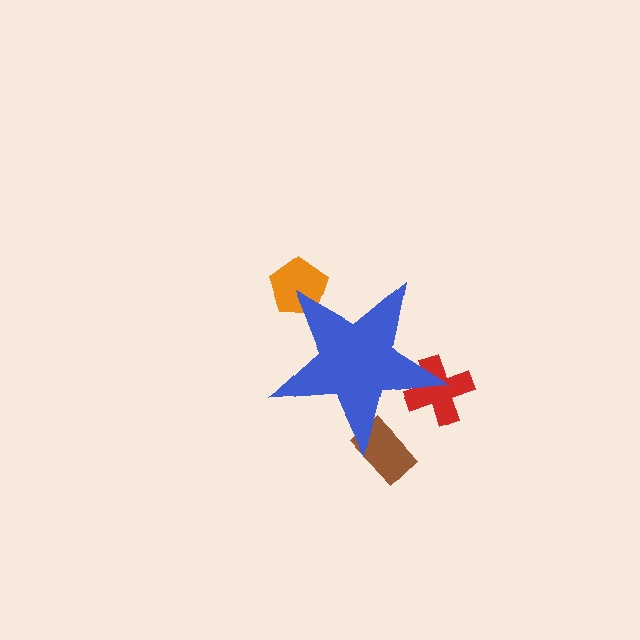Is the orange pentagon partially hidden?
Yes, the orange pentagon is partially hidden behind the blue star.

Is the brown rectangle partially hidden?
Yes, the brown rectangle is partially hidden behind the blue star.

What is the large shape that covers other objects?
A blue star.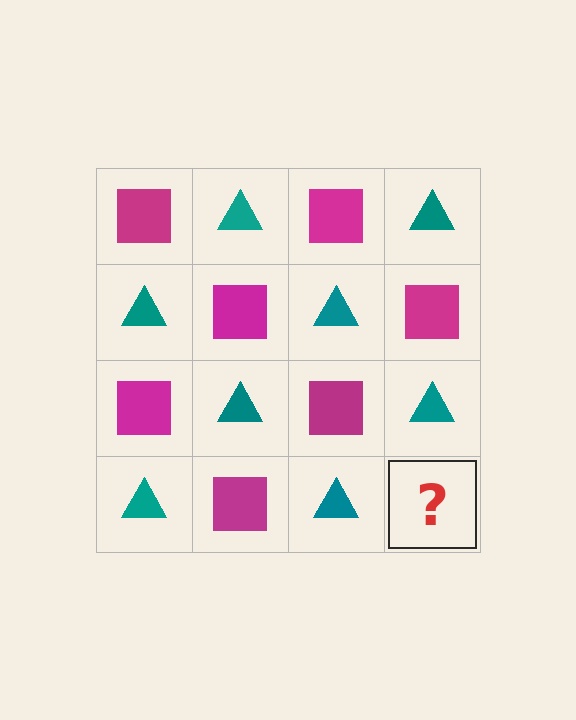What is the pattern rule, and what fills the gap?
The rule is that it alternates magenta square and teal triangle in a checkerboard pattern. The gap should be filled with a magenta square.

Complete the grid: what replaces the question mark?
The question mark should be replaced with a magenta square.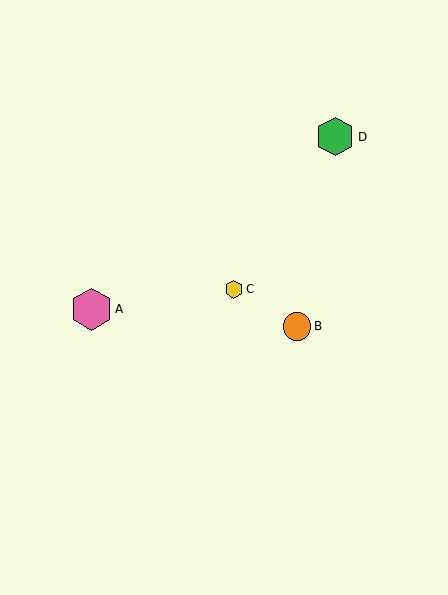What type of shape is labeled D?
Shape D is a green hexagon.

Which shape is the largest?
The pink hexagon (labeled A) is the largest.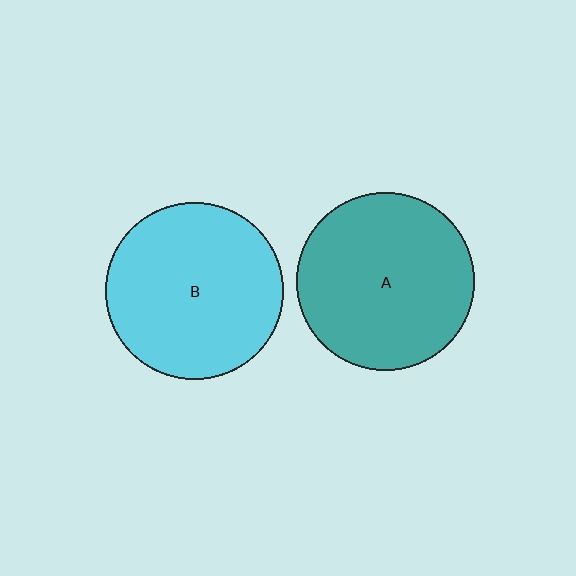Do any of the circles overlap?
No, none of the circles overlap.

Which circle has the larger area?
Circle A (teal).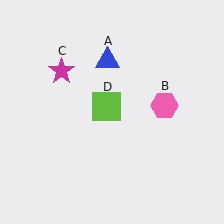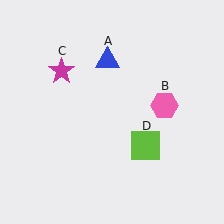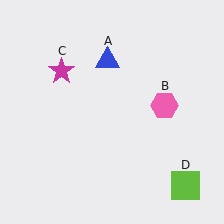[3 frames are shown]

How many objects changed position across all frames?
1 object changed position: lime square (object D).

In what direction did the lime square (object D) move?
The lime square (object D) moved down and to the right.